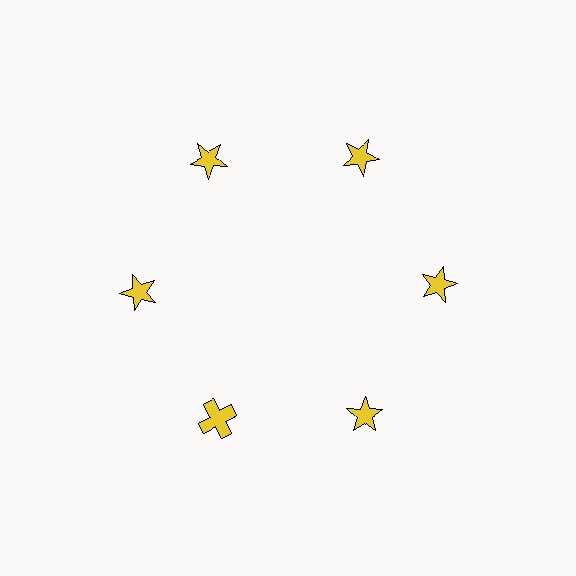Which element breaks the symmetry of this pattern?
The yellow cross at roughly the 7 o'clock position breaks the symmetry. All other shapes are yellow stars.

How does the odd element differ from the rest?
It has a different shape: cross instead of star.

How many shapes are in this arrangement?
There are 6 shapes arranged in a ring pattern.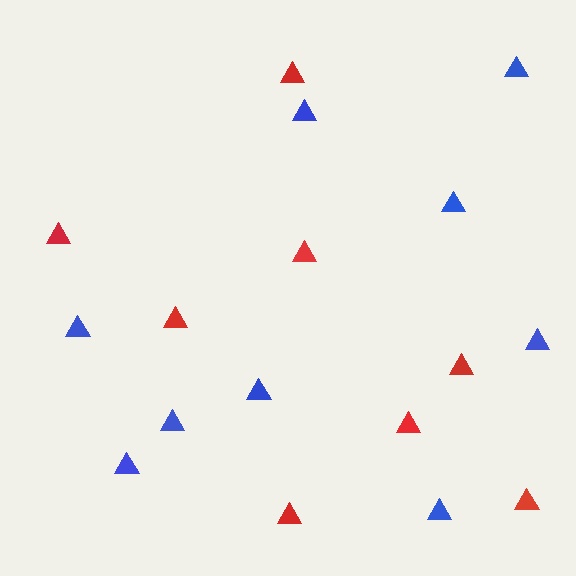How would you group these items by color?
There are 2 groups: one group of blue triangles (9) and one group of red triangles (8).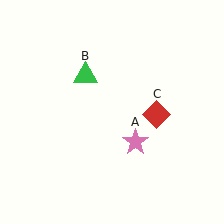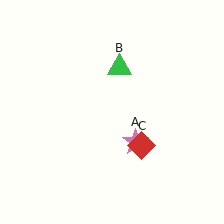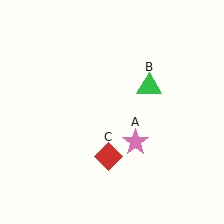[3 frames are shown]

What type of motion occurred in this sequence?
The green triangle (object B), red diamond (object C) rotated clockwise around the center of the scene.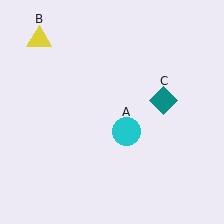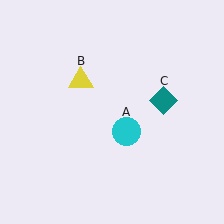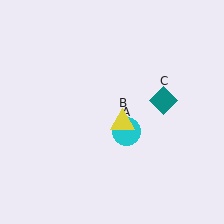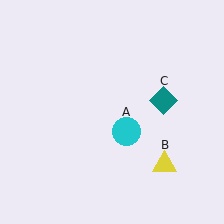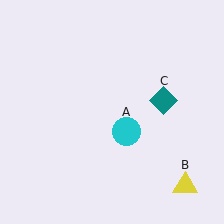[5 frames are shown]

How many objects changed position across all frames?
1 object changed position: yellow triangle (object B).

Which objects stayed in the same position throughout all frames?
Cyan circle (object A) and teal diamond (object C) remained stationary.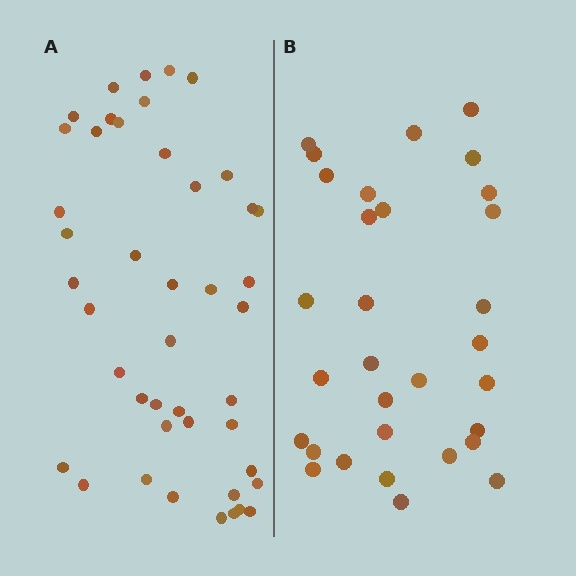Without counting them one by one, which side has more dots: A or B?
Region A (the left region) has more dots.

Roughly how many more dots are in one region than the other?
Region A has approximately 15 more dots than region B.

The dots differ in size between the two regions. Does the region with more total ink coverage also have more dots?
No. Region B has more total ink coverage because its dots are larger, but region A actually contains more individual dots. Total area can be misleading — the number of items is what matters here.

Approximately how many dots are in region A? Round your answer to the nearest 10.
About 40 dots. (The exact count is 44, which rounds to 40.)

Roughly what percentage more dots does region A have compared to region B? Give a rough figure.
About 40% more.